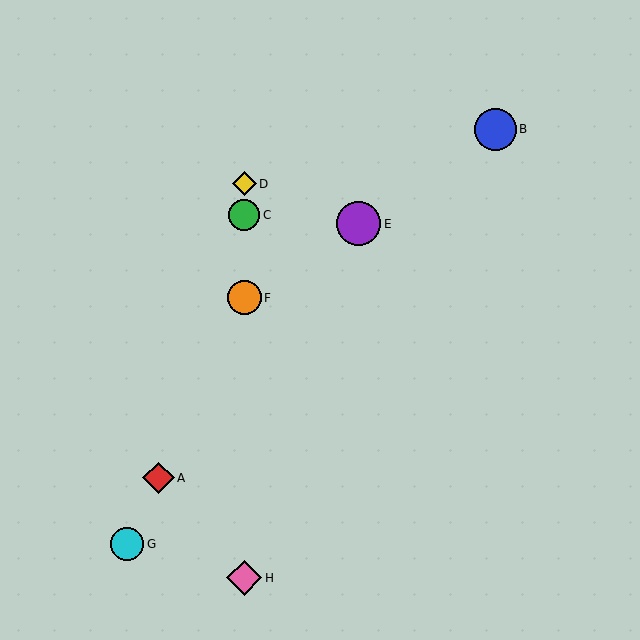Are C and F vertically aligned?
Yes, both are at x≈244.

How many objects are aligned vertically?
4 objects (C, D, F, H) are aligned vertically.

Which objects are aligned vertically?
Objects C, D, F, H are aligned vertically.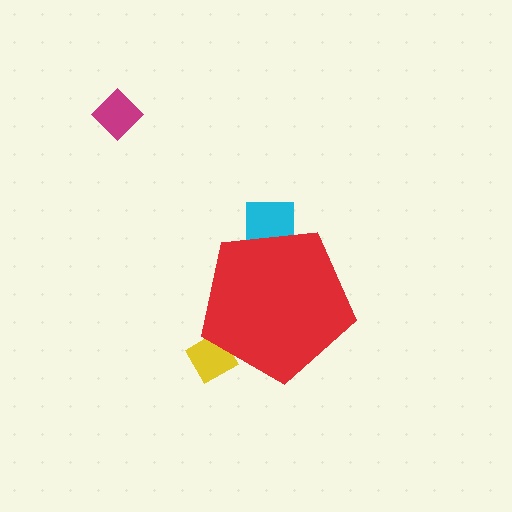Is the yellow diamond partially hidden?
Yes, the yellow diamond is partially hidden behind the red pentagon.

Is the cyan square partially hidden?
Yes, the cyan square is partially hidden behind the red pentagon.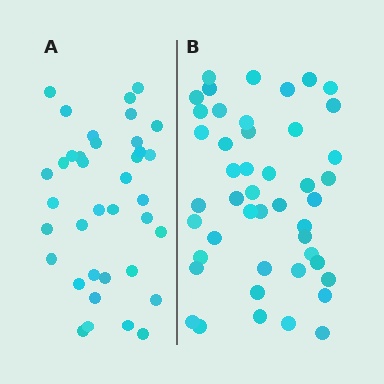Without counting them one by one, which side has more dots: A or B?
Region B (the right region) has more dots.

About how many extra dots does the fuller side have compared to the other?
Region B has roughly 8 or so more dots than region A.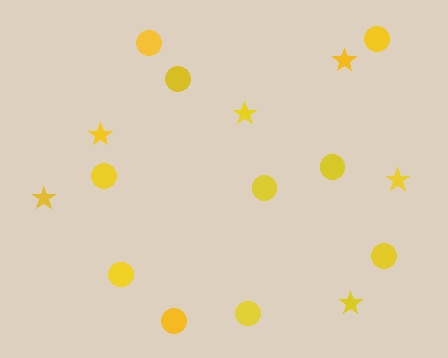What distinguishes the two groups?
There are 2 groups: one group of circles (10) and one group of stars (6).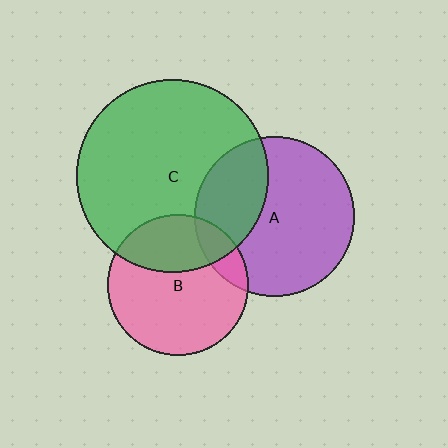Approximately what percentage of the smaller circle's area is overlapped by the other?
Approximately 15%.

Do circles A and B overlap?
Yes.